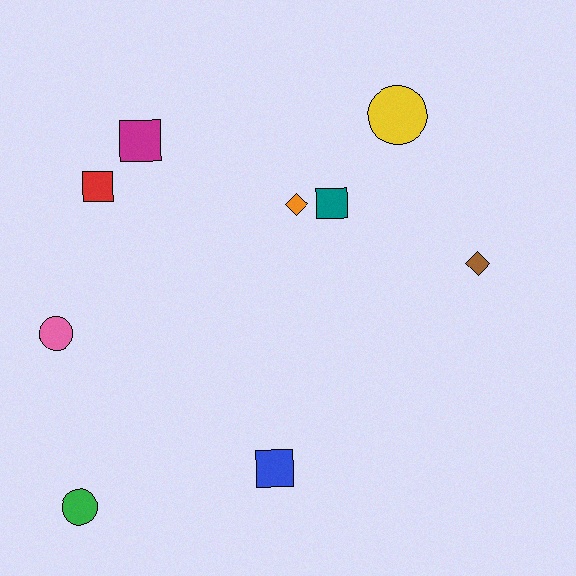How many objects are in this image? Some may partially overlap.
There are 9 objects.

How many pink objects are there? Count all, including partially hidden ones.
There is 1 pink object.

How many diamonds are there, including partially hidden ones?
There are 2 diamonds.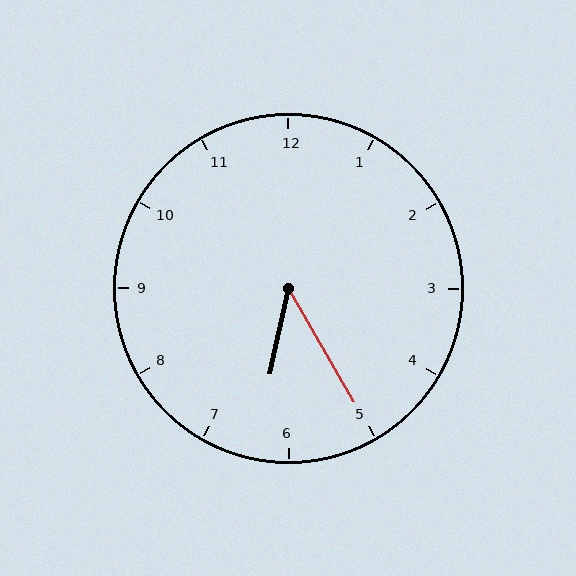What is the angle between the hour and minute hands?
Approximately 42 degrees.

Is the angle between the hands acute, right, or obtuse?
It is acute.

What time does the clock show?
6:25.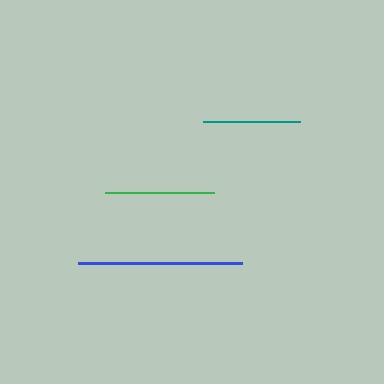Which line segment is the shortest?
The teal line is the shortest at approximately 97 pixels.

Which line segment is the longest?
The blue line is the longest at approximately 164 pixels.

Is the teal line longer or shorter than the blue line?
The blue line is longer than the teal line.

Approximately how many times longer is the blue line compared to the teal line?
The blue line is approximately 1.7 times the length of the teal line.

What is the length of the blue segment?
The blue segment is approximately 164 pixels long.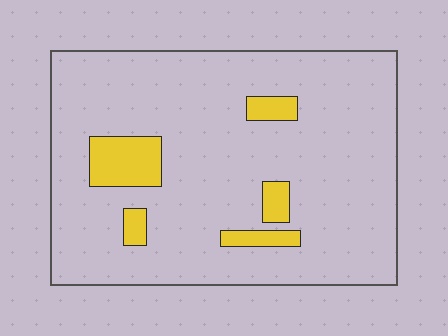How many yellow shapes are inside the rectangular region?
5.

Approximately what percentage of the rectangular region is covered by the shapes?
Approximately 10%.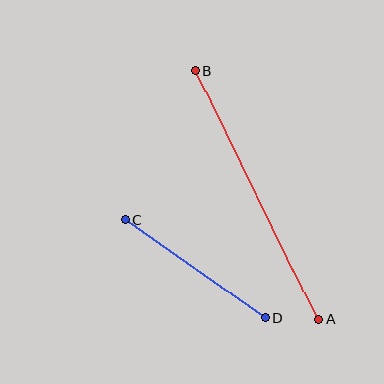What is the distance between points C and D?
The distance is approximately 170 pixels.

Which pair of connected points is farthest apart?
Points A and B are farthest apart.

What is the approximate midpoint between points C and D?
The midpoint is at approximately (195, 269) pixels.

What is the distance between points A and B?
The distance is approximately 277 pixels.